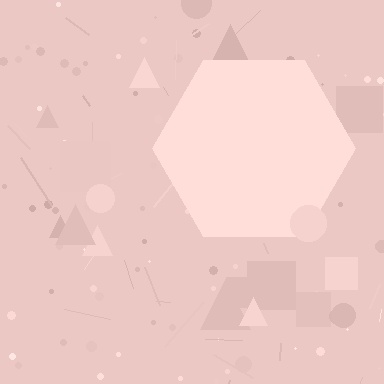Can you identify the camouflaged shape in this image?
The camouflaged shape is a hexagon.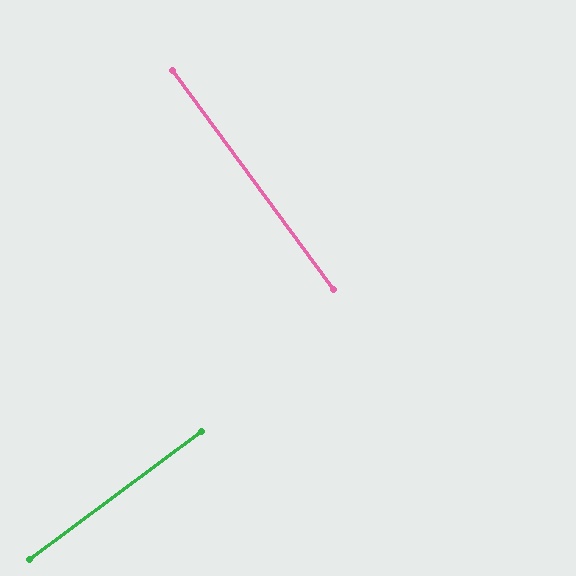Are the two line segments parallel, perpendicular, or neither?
Perpendicular — they meet at approximately 90°.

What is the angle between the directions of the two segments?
Approximately 90 degrees.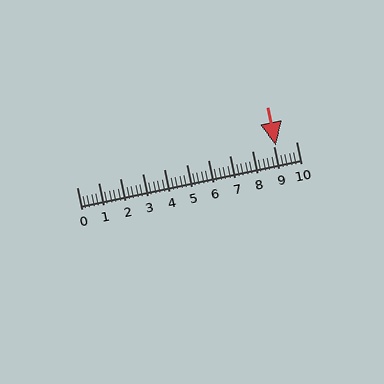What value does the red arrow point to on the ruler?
The red arrow points to approximately 9.1.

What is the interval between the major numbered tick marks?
The major tick marks are spaced 1 units apart.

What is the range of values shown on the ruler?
The ruler shows values from 0 to 10.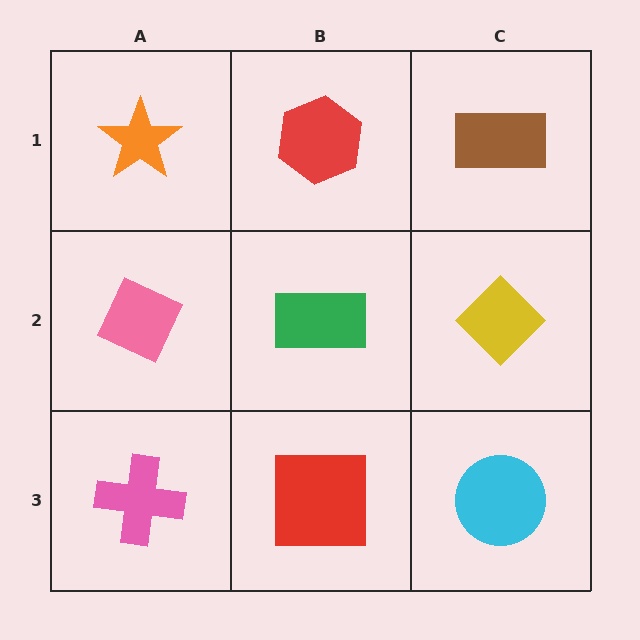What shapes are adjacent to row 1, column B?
A green rectangle (row 2, column B), an orange star (row 1, column A), a brown rectangle (row 1, column C).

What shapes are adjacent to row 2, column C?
A brown rectangle (row 1, column C), a cyan circle (row 3, column C), a green rectangle (row 2, column B).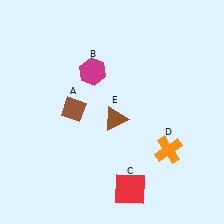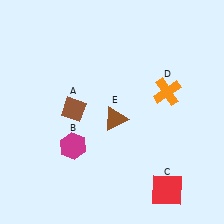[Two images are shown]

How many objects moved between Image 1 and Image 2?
3 objects moved between the two images.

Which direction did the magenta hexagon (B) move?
The magenta hexagon (B) moved down.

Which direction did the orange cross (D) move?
The orange cross (D) moved up.